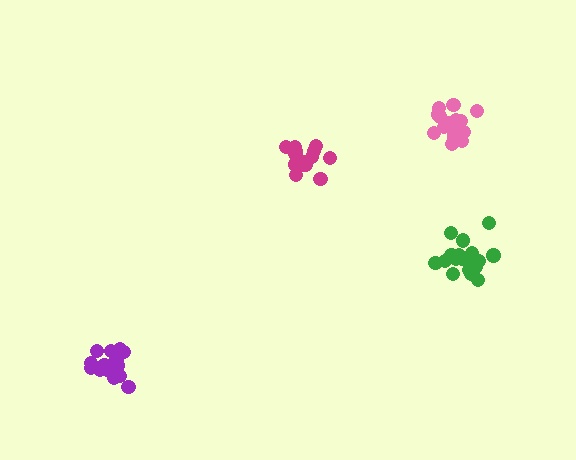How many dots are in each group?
Group 1: 15 dots, Group 2: 19 dots, Group 3: 17 dots, Group 4: 19 dots (70 total).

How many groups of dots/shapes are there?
There are 4 groups.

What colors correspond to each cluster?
The clusters are colored: magenta, green, purple, pink.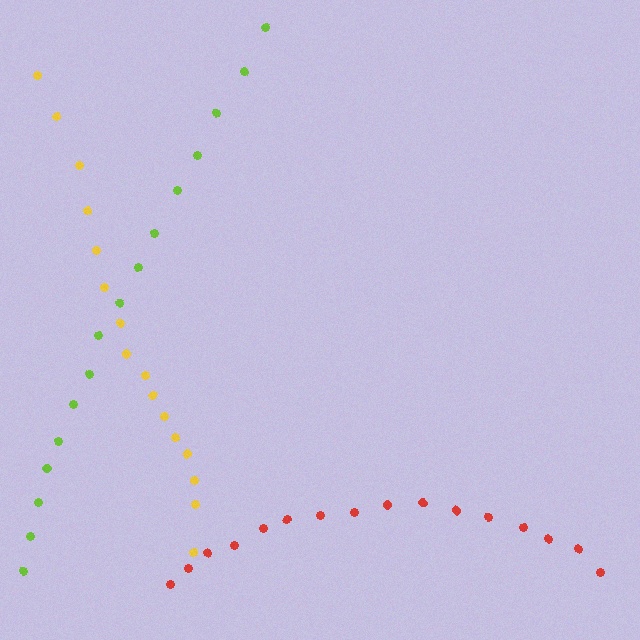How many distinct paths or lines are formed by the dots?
There are 3 distinct paths.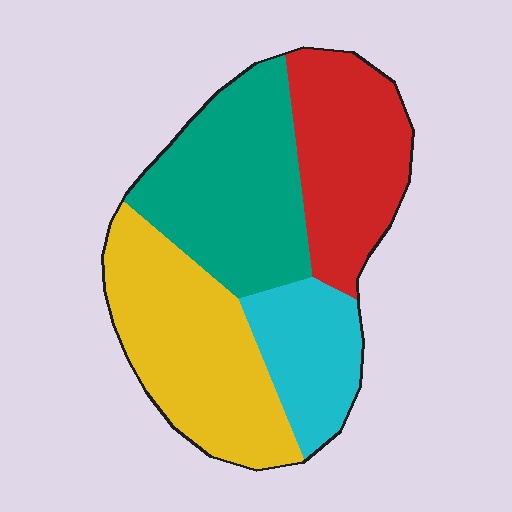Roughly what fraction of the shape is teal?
Teal covers roughly 30% of the shape.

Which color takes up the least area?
Cyan, at roughly 15%.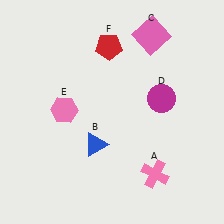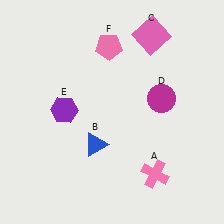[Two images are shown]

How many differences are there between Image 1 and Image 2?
There are 2 differences between the two images.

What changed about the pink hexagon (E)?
In Image 1, E is pink. In Image 2, it changed to purple.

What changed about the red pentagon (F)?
In Image 1, F is red. In Image 2, it changed to pink.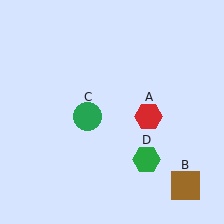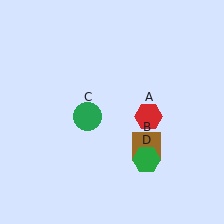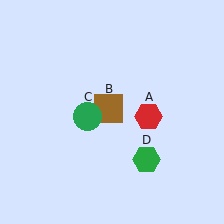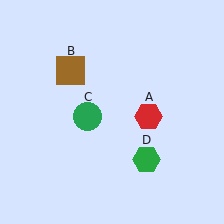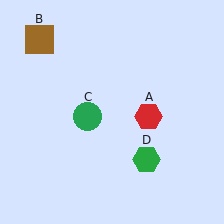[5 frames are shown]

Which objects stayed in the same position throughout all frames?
Red hexagon (object A) and green circle (object C) and green hexagon (object D) remained stationary.